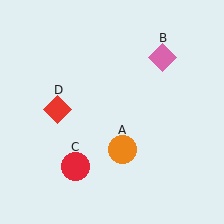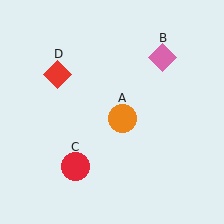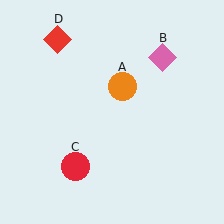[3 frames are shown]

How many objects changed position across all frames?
2 objects changed position: orange circle (object A), red diamond (object D).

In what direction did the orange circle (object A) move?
The orange circle (object A) moved up.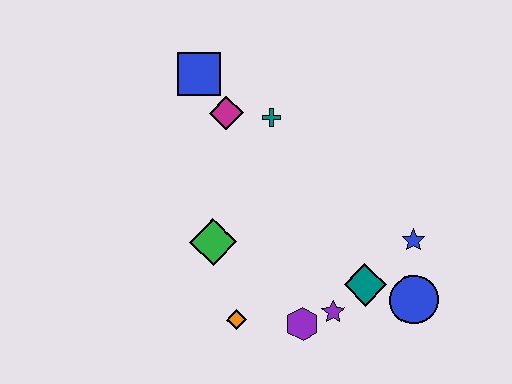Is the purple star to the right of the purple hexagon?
Yes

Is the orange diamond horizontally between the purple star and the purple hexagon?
No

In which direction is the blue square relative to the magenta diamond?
The blue square is above the magenta diamond.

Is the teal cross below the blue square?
Yes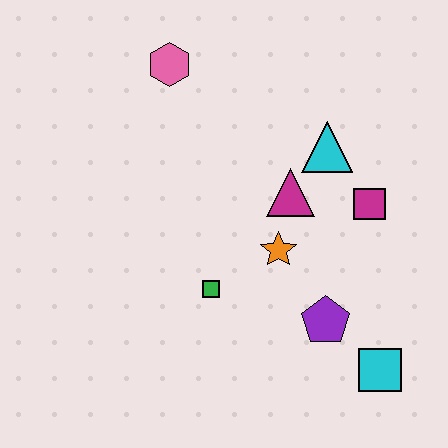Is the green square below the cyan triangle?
Yes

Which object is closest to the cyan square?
The purple pentagon is closest to the cyan square.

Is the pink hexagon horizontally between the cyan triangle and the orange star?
No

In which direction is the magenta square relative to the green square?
The magenta square is to the right of the green square.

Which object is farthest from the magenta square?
The pink hexagon is farthest from the magenta square.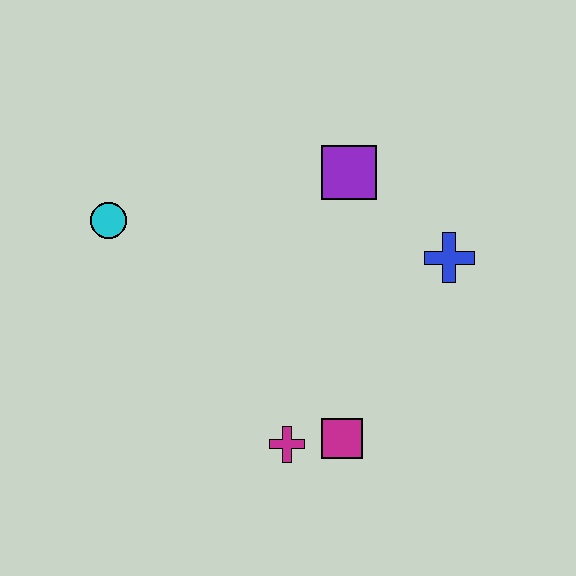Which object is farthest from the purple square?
The magenta cross is farthest from the purple square.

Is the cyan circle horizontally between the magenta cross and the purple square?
No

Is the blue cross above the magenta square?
Yes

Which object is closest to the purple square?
The blue cross is closest to the purple square.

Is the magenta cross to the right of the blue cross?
No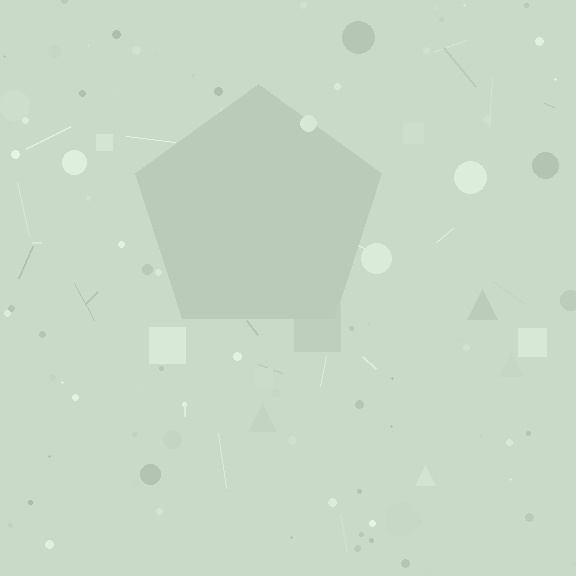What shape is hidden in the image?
A pentagon is hidden in the image.